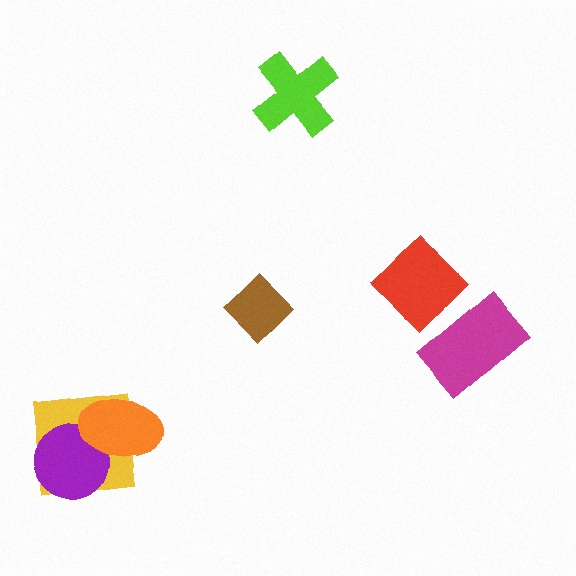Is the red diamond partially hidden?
Yes, it is partially covered by another shape.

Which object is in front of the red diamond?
The magenta rectangle is in front of the red diamond.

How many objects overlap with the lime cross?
0 objects overlap with the lime cross.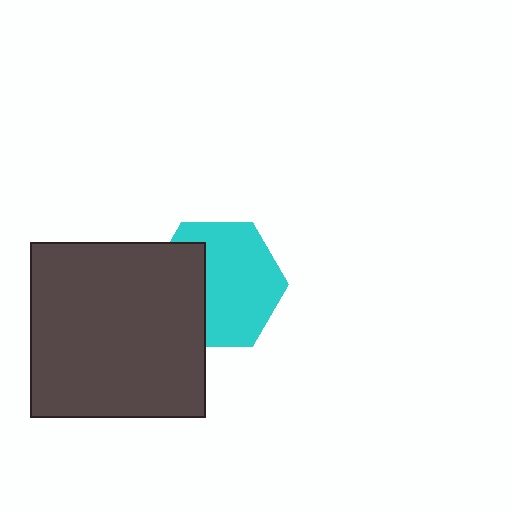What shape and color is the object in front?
The object in front is a dark gray square.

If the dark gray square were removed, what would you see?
You would see the complete cyan hexagon.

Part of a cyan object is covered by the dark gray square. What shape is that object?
It is a hexagon.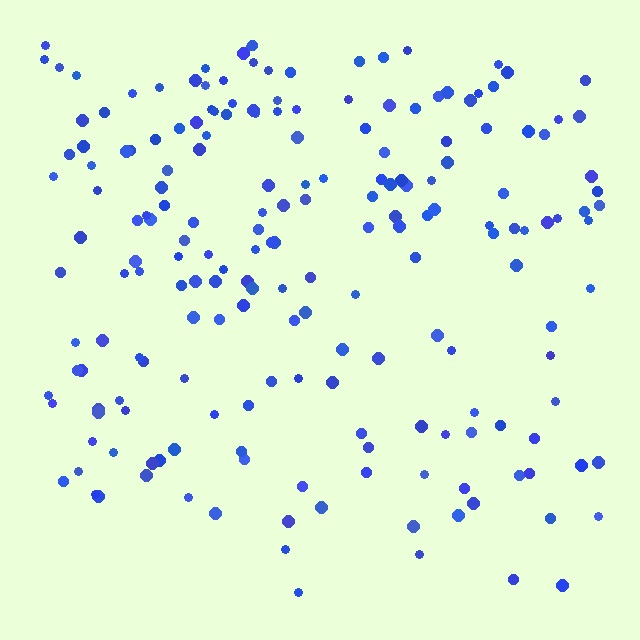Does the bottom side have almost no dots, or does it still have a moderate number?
Still a moderate number, just noticeably fewer than the top.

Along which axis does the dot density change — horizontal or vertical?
Vertical.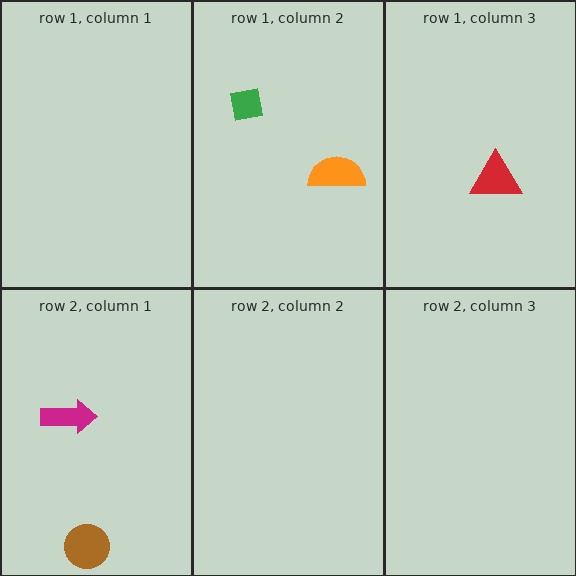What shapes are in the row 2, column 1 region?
The brown circle, the magenta arrow.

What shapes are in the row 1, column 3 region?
The red triangle.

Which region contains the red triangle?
The row 1, column 3 region.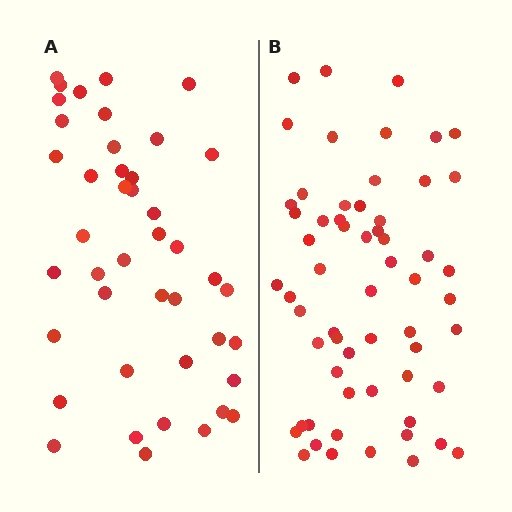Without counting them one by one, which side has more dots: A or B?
Region B (the right region) has more dots.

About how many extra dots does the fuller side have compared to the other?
Region B has approximately 15 more dots than region A.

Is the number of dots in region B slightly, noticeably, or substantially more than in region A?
Region B has noticeably more, but not dramatically so. The ratio is roughly 1.4 to 1.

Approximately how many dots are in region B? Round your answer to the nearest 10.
About 60 dots.